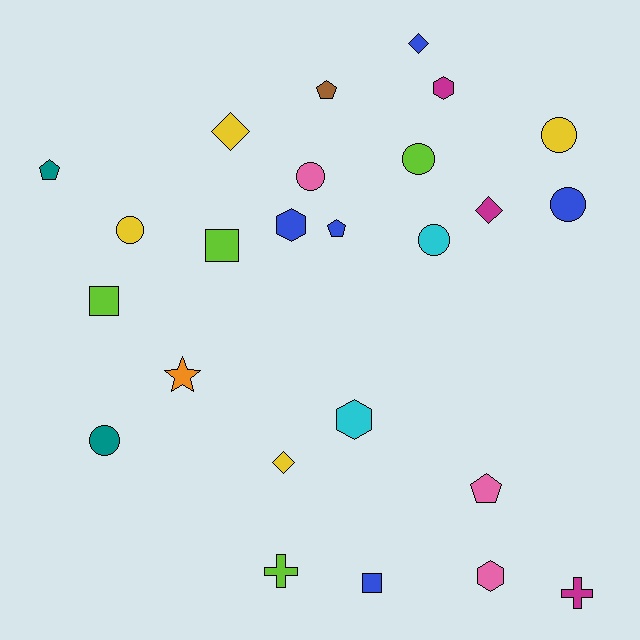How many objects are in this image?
There are 25 objects.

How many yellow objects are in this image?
There are 4 yellow objects.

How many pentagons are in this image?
There are 4 pentagons.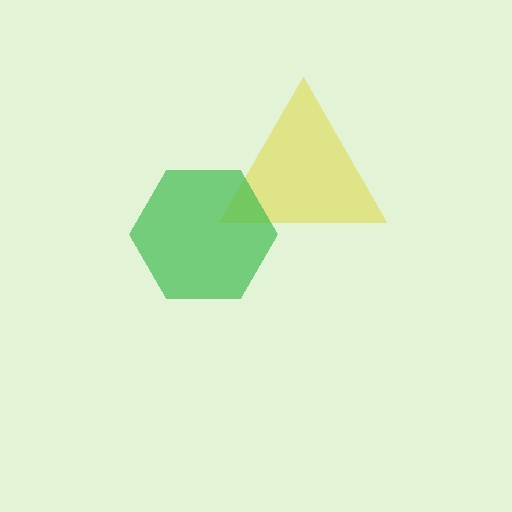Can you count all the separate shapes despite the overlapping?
Yes, there are 2 separate shapes.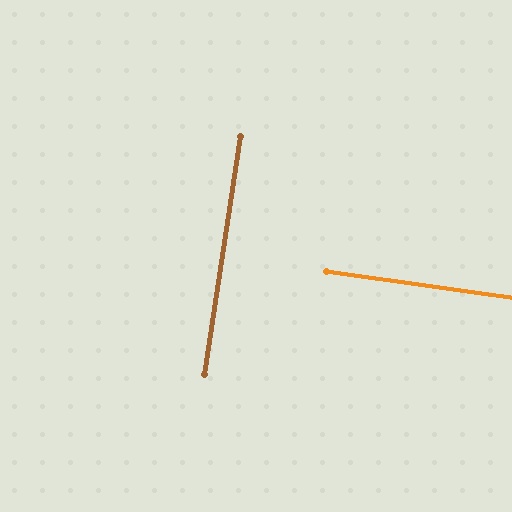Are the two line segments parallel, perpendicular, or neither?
Perpendicular — they meet at approximately 90°.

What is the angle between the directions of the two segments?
Approximately 90 degrees.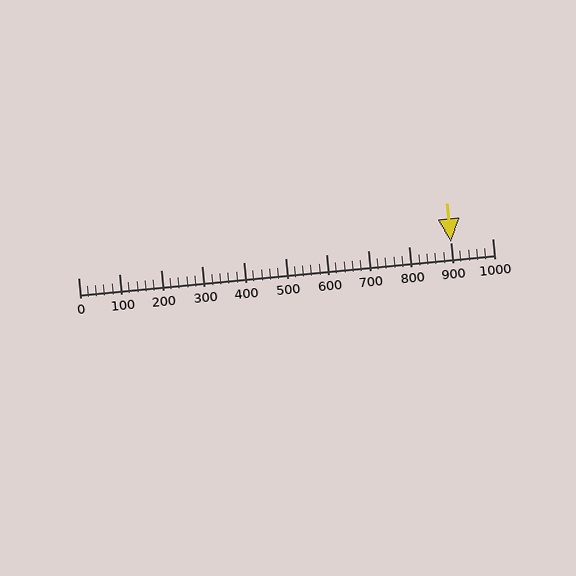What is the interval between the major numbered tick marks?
The major tick marks are spaced 100 units apart.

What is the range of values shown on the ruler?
The ruler shows values from 0 to 1000.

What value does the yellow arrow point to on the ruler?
The yellow arrow points to approximately 900.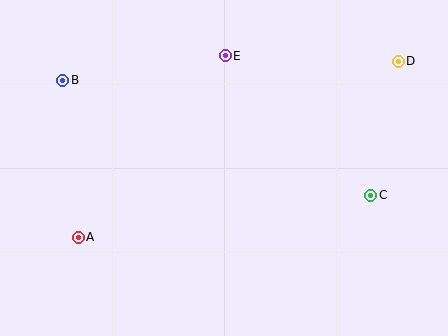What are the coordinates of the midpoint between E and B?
The midpoint between E and B is at (144, 68).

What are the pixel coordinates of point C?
Point C is at (371, 195).